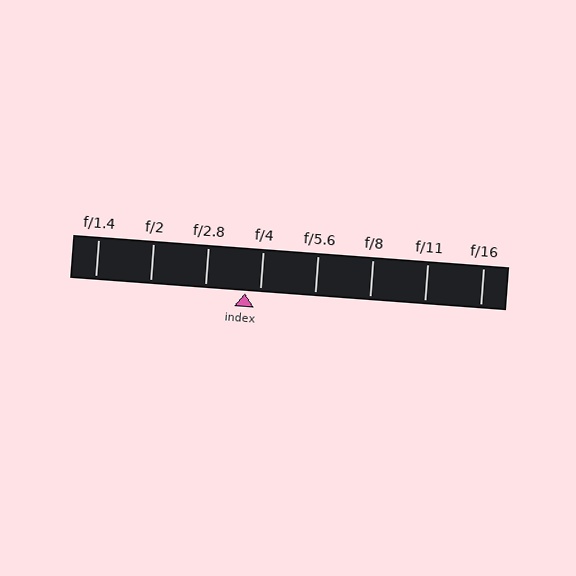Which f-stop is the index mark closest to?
The index mark is closest to f/4.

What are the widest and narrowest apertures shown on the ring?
The widest aperture shown is f/1.4 and the narrowest is f/16.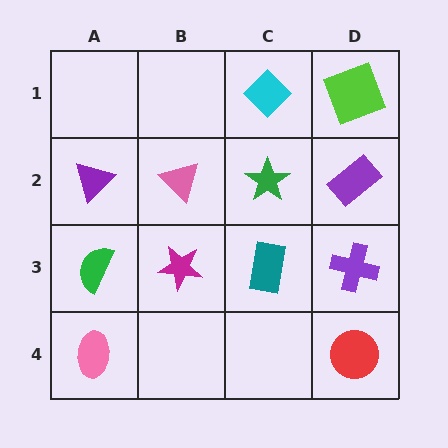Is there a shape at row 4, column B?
No, that cell is empty.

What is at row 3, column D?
A purple cross.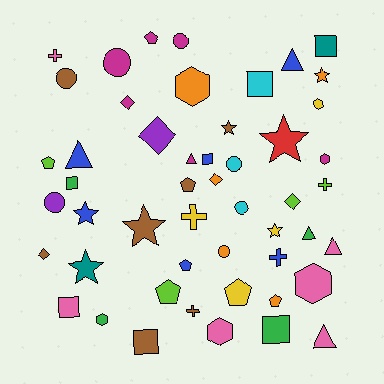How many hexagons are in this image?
There are 6 hexagons.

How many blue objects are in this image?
There are 6 blue objects.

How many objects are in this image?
There are 50 objects.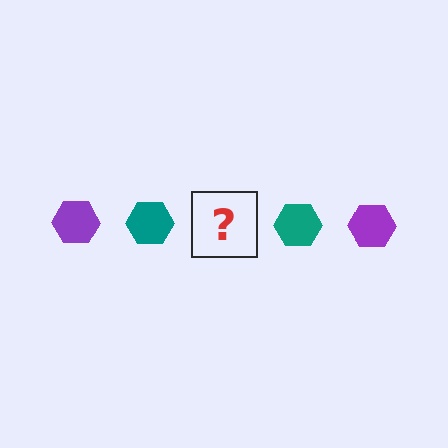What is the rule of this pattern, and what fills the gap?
The rule is that the pattern cycles through purple, teal hexagons. The gap should be filled with a purple hexagon.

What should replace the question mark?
The question mark should be replaced with a purple hexagon.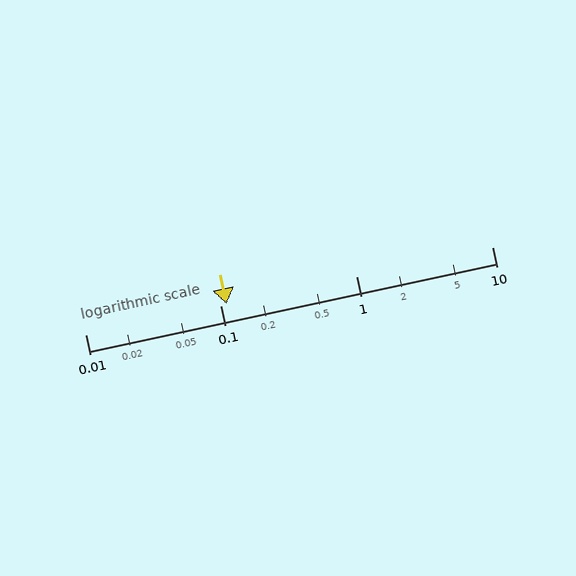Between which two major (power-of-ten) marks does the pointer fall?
The pointer is between 0.1 and 1.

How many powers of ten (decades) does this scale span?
The scale spans 3 decades, from 0.01 to 10.